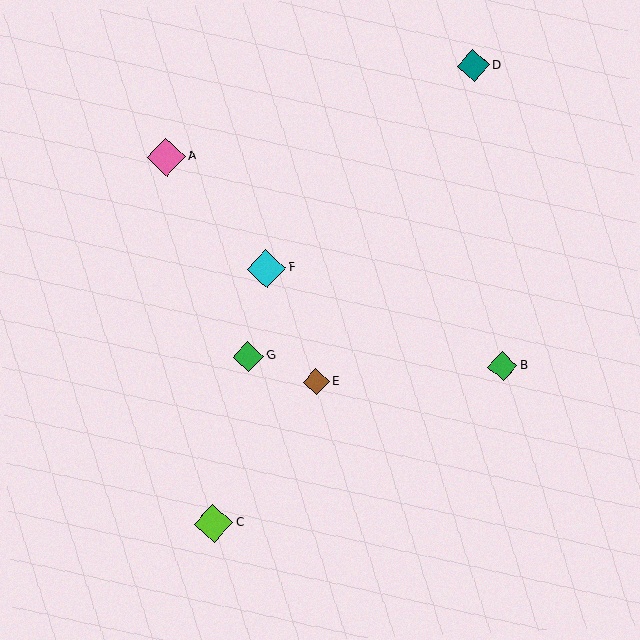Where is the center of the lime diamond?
The center of the lime diamond is at (214, 523).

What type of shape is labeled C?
Shape C is a lime diamond.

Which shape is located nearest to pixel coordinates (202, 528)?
The lime diamond (labeled C) at (214, 523) is nearest to that location.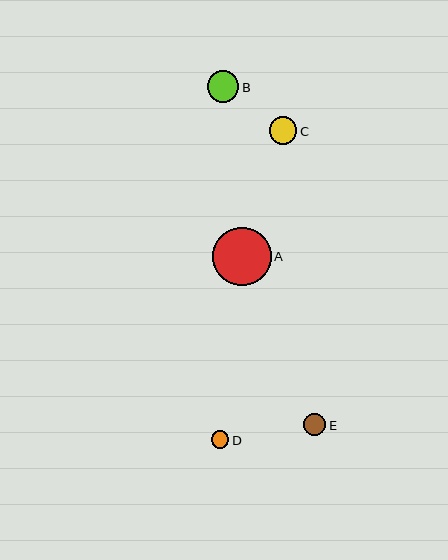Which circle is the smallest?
Circle D is the smallest with a size of approximately 18 pixels.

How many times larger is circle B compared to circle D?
Circle B is approximately 1.8 times the size of circle D.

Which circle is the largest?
Circle A is the largest with a size of approximately 58 pixels.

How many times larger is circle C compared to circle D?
Circle C is approximately 1.6 times the size of circle D.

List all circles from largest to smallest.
From largest to smallest: A, B, C, E, D.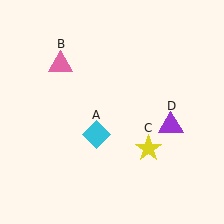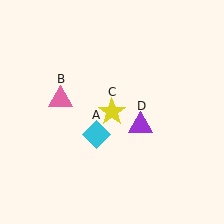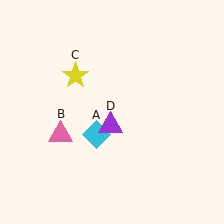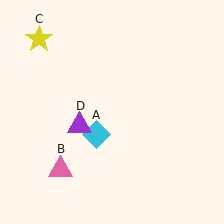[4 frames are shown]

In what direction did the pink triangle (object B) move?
The pink triangle (object B) moved down.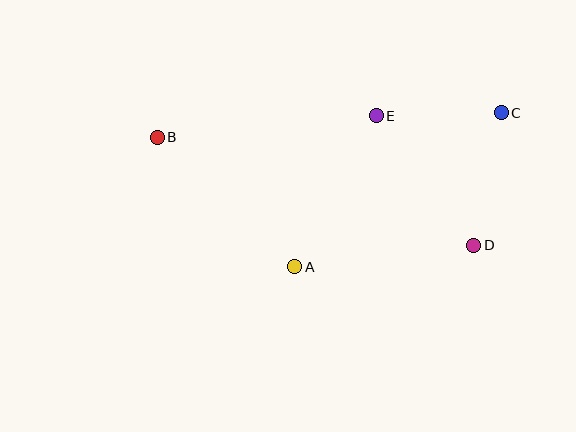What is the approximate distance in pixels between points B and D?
The distance between B and D is approximately 334 pixels.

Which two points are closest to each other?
Points C and E are closest to each other.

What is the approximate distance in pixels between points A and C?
The distance between A and C is approximately 258 pixels.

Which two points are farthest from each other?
Points B and C are farthest from each other.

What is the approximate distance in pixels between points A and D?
The distance between A and D is approximately 180 pixels.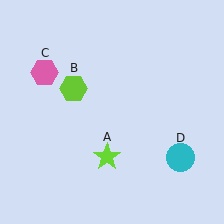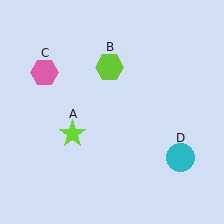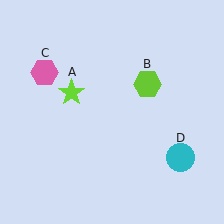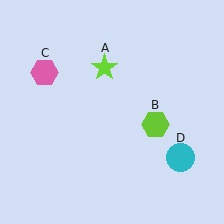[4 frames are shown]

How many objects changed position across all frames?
2 objects changed position: lime star (object A), lime hexagon (object B).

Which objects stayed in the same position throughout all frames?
Pink hexagon (object C) and cyan circle (object D) remained stationary.